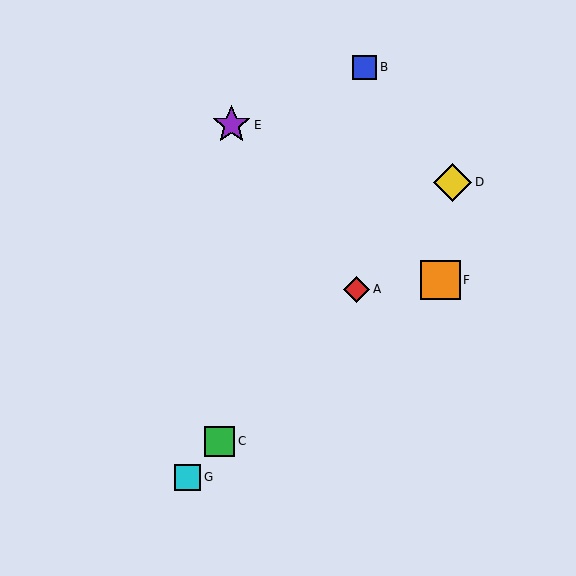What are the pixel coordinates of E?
Object E is at (232, 125).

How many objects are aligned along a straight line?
4 objects (A, C, D, G) are aligned along a straight line.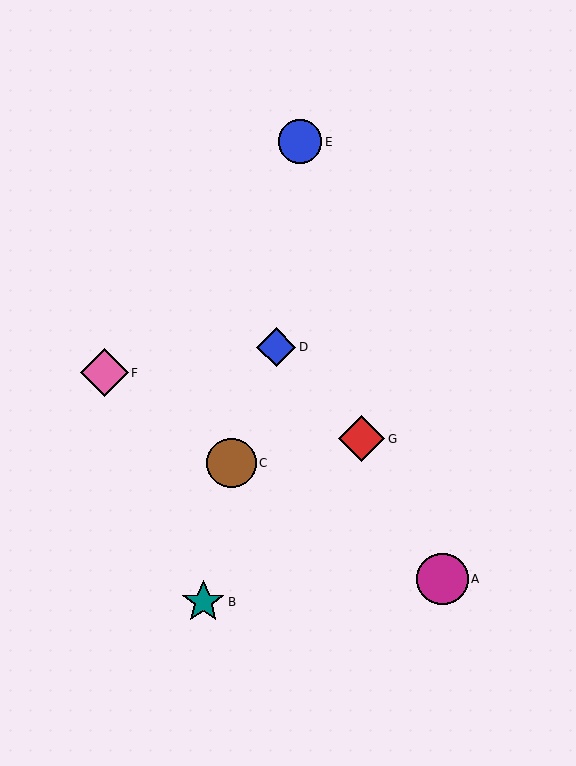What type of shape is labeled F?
Shape F is a pink diamond.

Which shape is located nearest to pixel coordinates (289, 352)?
The blue diamond (labeled D) at (276, 347) is nearest to that location.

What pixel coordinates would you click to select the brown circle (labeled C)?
Click at (231, 463) to select the brown circle C.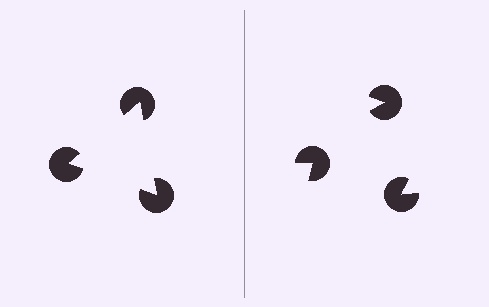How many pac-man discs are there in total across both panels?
6 — 3 on each side.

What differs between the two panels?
The pac-man discs are positioned identically on both sides; only the wedge orientations differ. On the left they align to a triangle; on the right they are misaligned.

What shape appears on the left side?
An illusory triangle.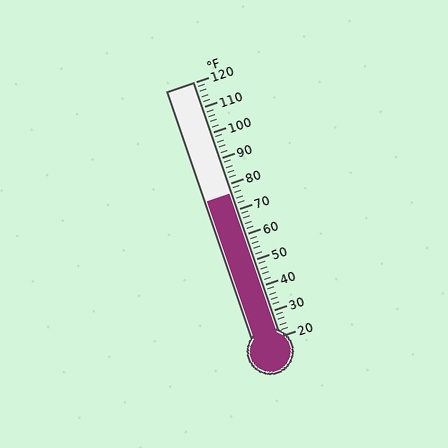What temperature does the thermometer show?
The thermometer shows approximately 76°F.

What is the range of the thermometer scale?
The thermometer scale ranges from 20°F to 120°F.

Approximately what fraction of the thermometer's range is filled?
The thermometer is filled to approximately 55% of its range.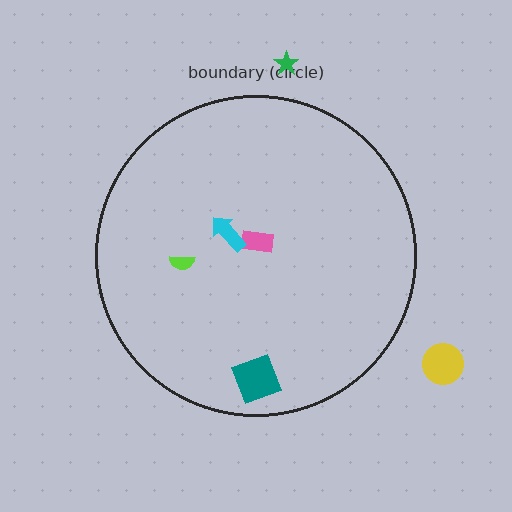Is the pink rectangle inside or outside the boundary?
Inside.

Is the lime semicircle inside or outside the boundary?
Inside.